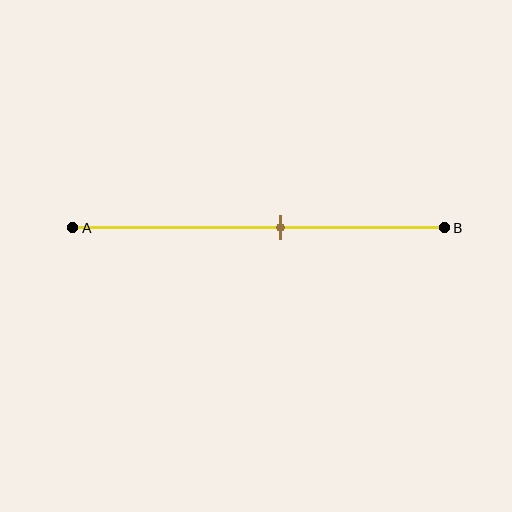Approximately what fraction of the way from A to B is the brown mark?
The brown mark is approximately 55% of the way from A to B.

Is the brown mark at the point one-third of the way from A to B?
No, the mark is at about 55% from A, not at the 33% one-third point.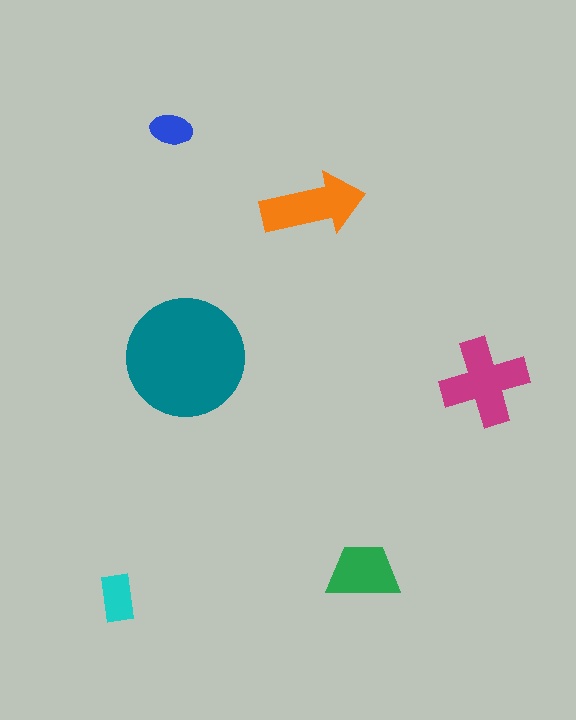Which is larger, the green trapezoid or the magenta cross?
The magenta cross.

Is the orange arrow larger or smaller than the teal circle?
Smaller.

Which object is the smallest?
The blue ellipse.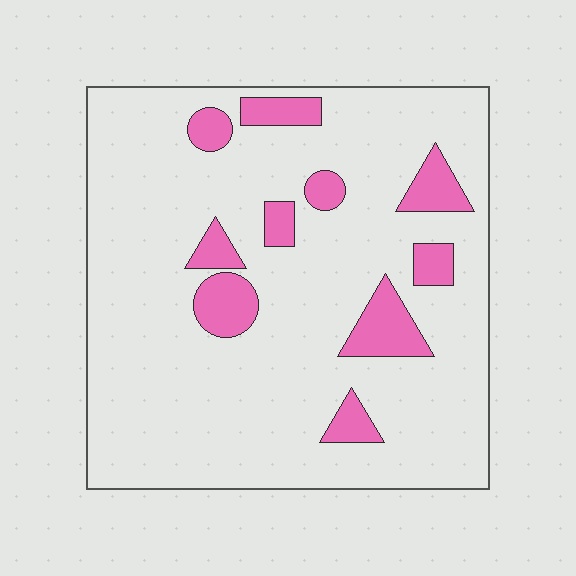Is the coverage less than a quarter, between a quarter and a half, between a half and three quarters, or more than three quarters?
Less than a quarter.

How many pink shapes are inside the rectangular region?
10.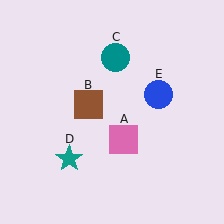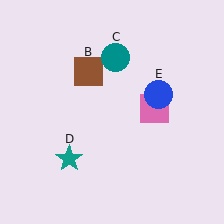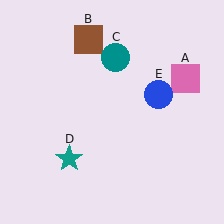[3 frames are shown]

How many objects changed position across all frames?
2 objects changed position: pink square (object A), brown square (object B).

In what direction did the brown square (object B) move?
The brown square (object B) moved up.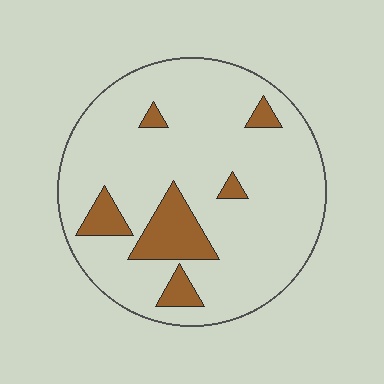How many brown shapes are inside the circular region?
6.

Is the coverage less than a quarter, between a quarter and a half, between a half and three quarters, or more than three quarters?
Less than a quarter.